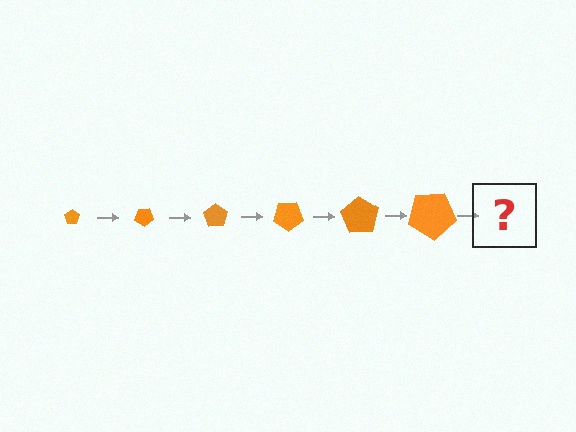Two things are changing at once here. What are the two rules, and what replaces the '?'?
The two rules are that the pentagon grows larger each step and it rotates 35 degrees each step. The '?' should be a pentagon, larger than the previous one and rotated 210 degrees from the start.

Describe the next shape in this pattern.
It should be a pentagon, larger than the previous one and rotated 210 degrees from the start.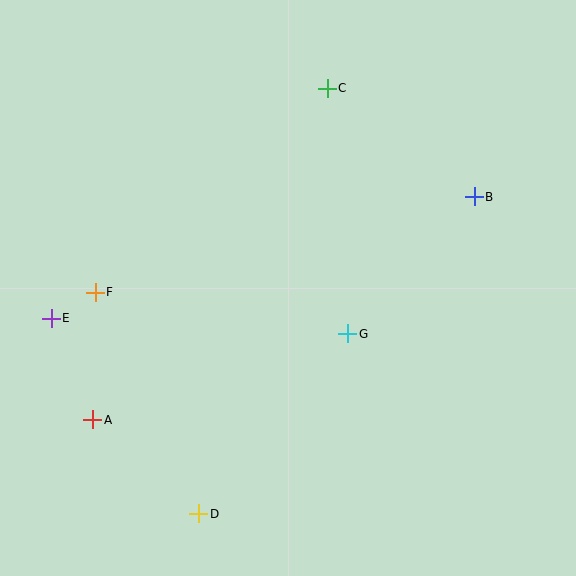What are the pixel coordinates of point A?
Point A is at (93, 420).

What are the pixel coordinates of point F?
Point F is at (95, 292).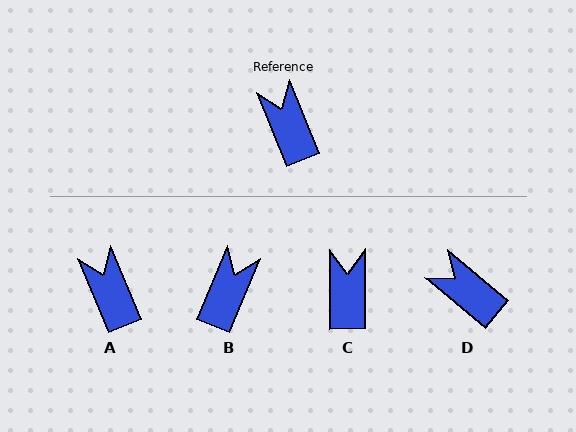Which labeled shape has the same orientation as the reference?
A.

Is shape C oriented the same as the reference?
No, it is off by about 22 degrees.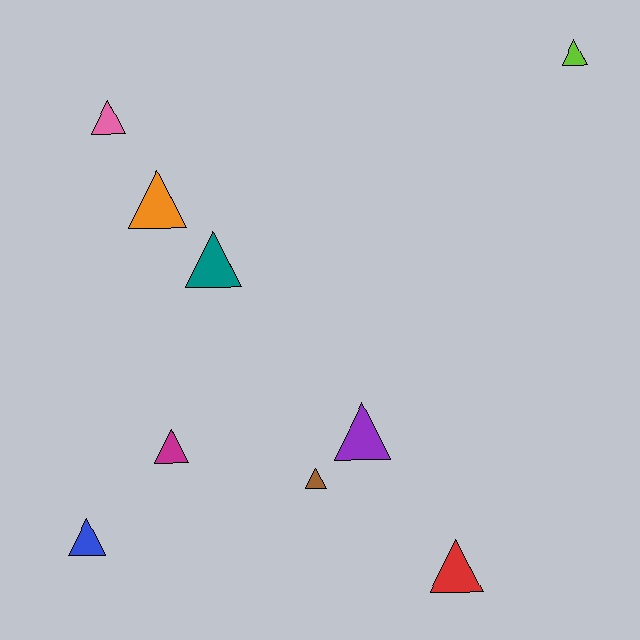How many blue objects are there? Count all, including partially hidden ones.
There is 1 blue object.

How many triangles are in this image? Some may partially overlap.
There are 9 triangles.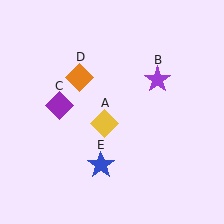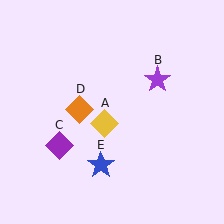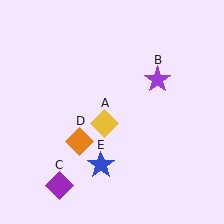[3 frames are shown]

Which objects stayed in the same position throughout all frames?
Yellow diamond (object A) and purple star (object B) and blue star (object E) remained stationary.